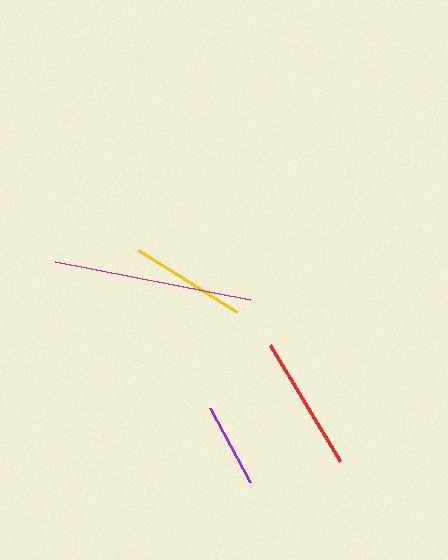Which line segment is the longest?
The magenta line is the longest at approximately 198 pixels.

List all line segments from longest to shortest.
From longest to shortest: magenta, red, yellow, purple.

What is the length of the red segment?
The red segment is approximately 135 pixels long.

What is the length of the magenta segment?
The magenta segment is approximately 198 pixels long.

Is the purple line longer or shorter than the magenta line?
The magenta line is longer than the purple line.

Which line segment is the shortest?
The purple line is the shortest at approximately 84 pixels.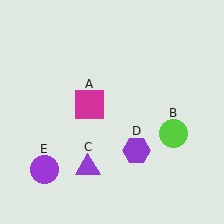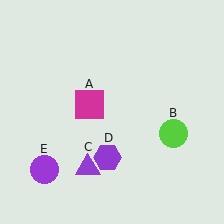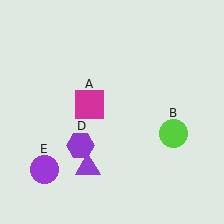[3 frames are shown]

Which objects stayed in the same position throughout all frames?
Magenta square (object A) and lime circle (object B) and purple triangle (object C) and purple circle (object E) remained stationary.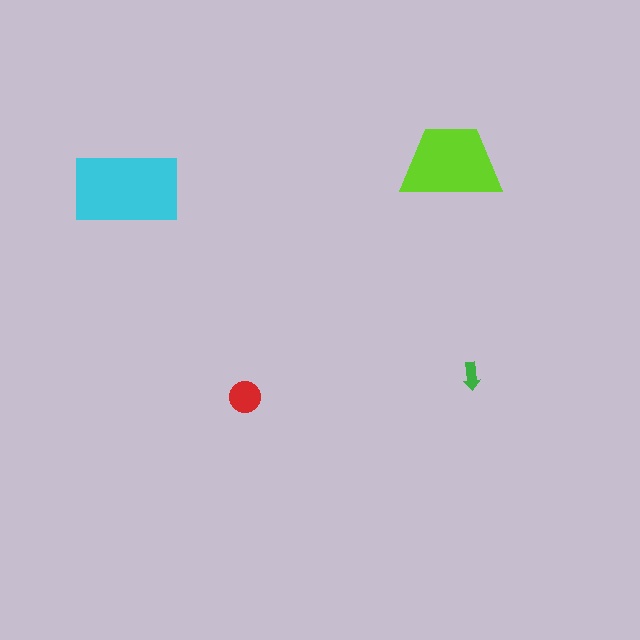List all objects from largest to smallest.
The cyan rectangle, the lime trapezoid, the red circle, the green arrow.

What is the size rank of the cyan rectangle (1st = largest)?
1st.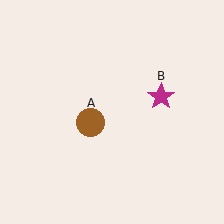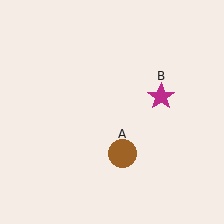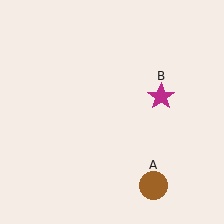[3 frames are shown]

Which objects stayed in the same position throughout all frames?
Magenta star (object B) remained stationary.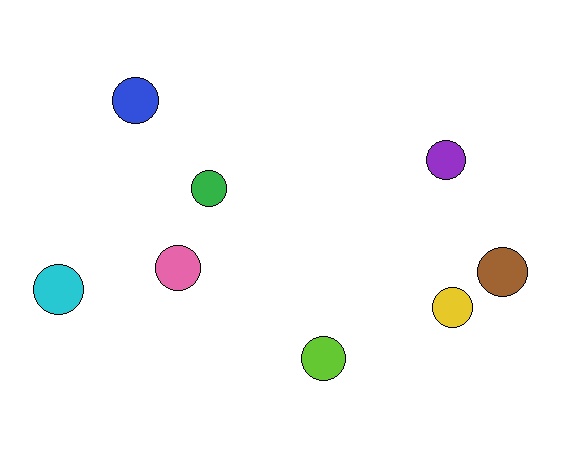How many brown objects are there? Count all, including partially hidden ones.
There is 1 brown object.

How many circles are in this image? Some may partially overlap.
There are 8 circles.